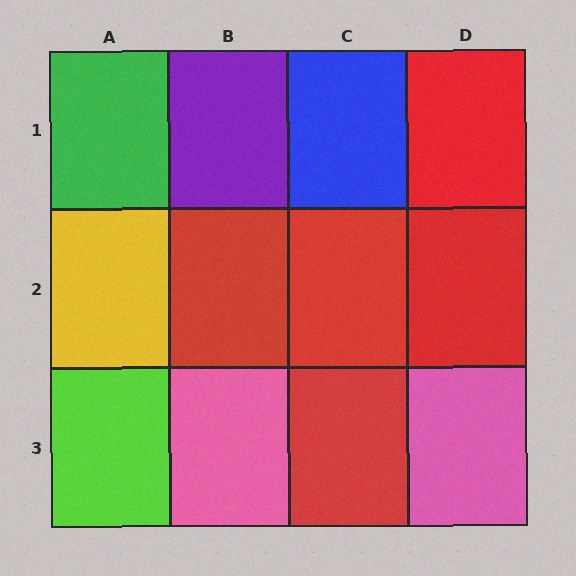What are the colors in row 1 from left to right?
Green, purple, blue, red.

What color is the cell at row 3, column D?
Pink.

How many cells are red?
5 cells are red.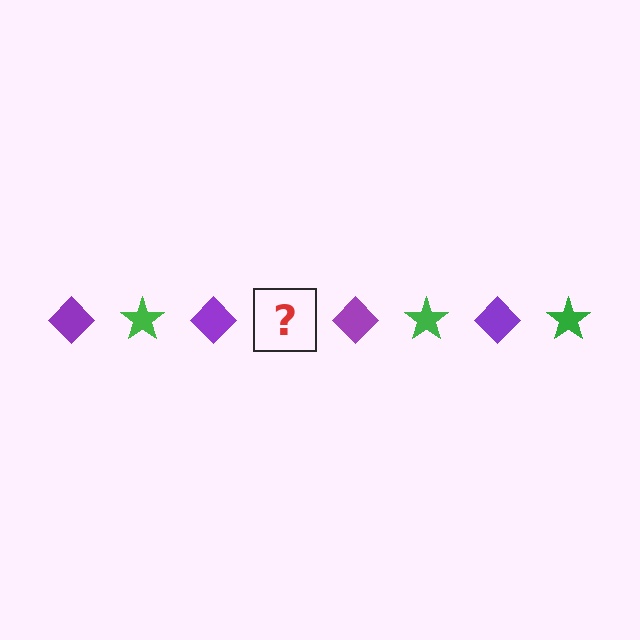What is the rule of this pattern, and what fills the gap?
The rule is that the pattern alternates between purple diamond and green star. The gap should be filled with a green star.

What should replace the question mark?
The question mark should be replaced with a green star.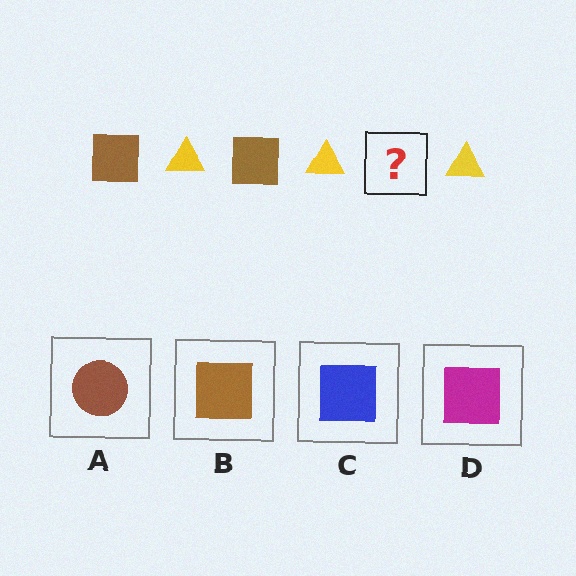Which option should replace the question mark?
Option B.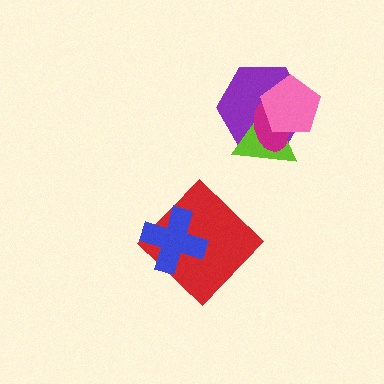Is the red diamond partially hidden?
Yes, it is partially covered by another shape.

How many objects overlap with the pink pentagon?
3 objects overlap with the pink pentagon.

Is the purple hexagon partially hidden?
Yes, it is partially covered by another shape.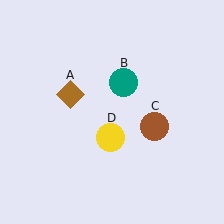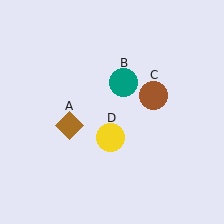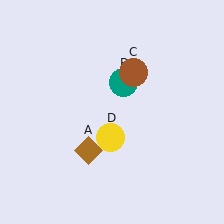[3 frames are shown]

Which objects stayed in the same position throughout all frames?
Teal circle (object B) and yellow circle (object D) remained stationary.